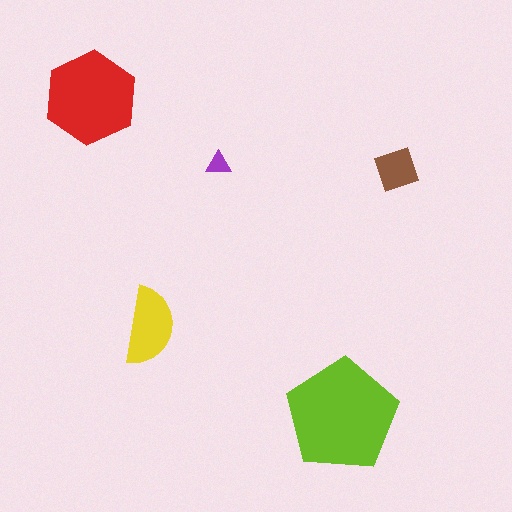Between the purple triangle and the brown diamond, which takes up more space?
The brown diamond.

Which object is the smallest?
The purple triangle.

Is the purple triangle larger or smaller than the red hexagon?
Smaller.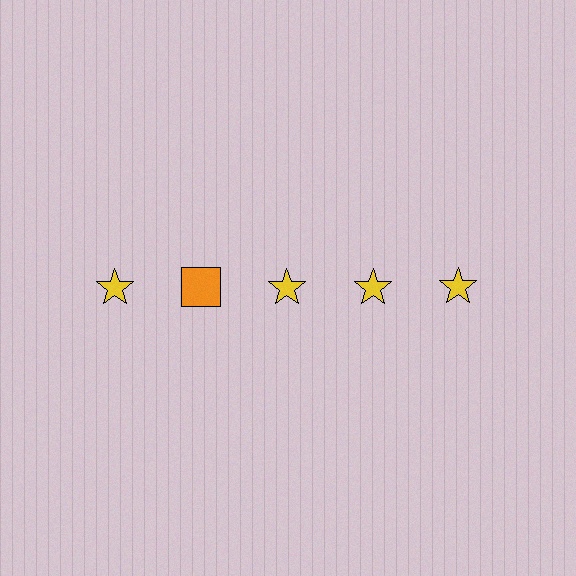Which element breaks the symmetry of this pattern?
The orange square in the top row, second from left column breaks the symmetry. All other shapes are yellow stars.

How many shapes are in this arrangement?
There are 5 shapes arranged in a grid pattern.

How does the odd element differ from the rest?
It differs in both color (orange instead of yellow) and shape (square instead of star).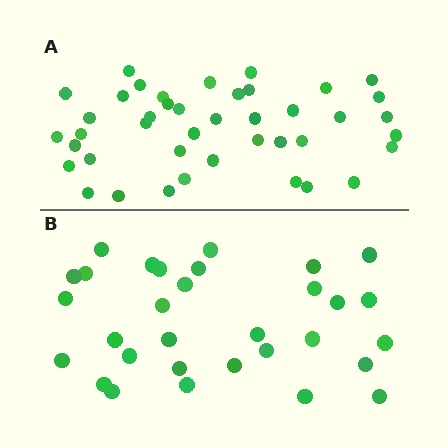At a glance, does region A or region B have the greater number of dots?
Region A (the top region) has more dots.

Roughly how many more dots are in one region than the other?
Region A has roughly 12 or so more dots than region B.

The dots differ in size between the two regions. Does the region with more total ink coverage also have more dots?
No. Region B has more total ink coverage because its dots are larger, but region A actually contains more individual dots. Total area can be misleading — the number of items is what matters here.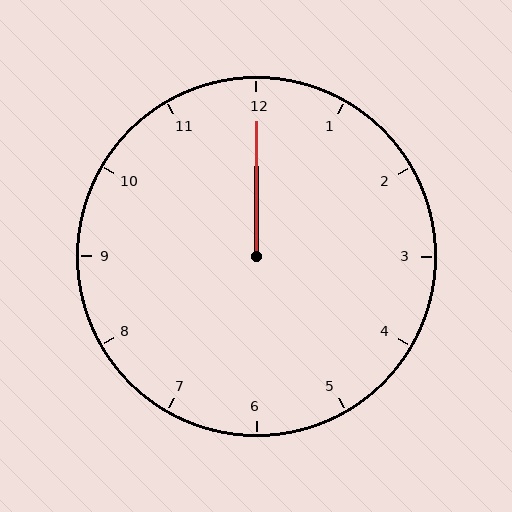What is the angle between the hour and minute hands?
Approximately 0 degrees.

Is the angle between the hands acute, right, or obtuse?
It is acute.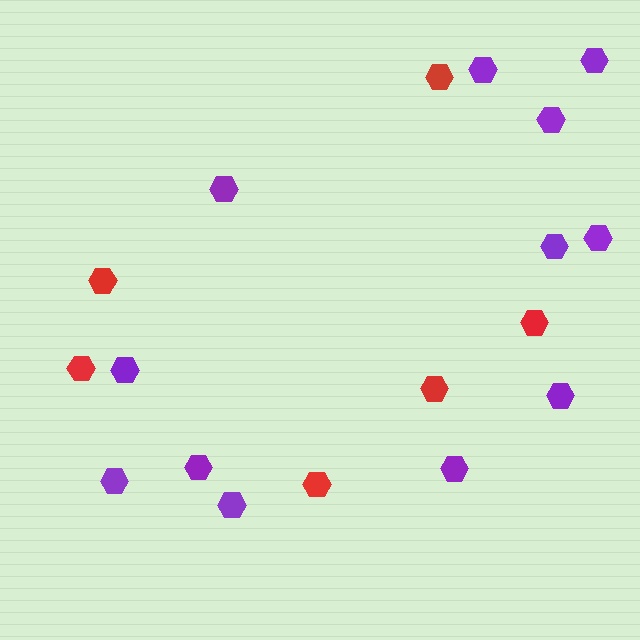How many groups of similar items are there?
There are 2 groups: one group of purple hexagons (12) and one group of red hexagons (6).